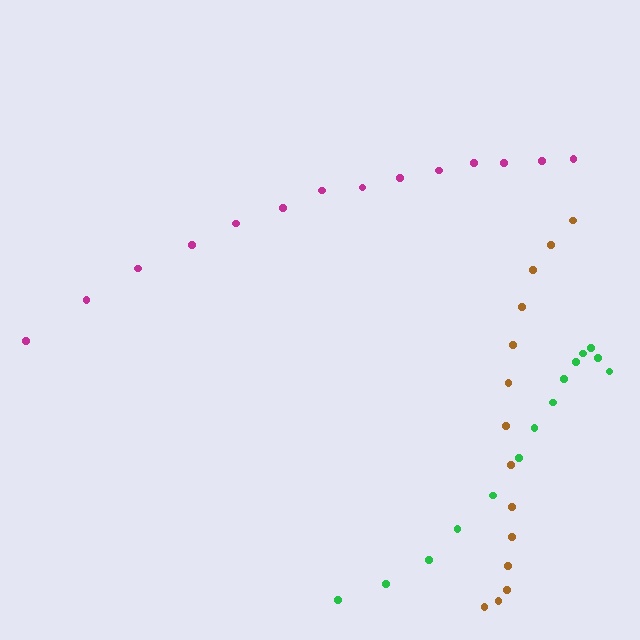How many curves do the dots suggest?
There are 3 distinct paths.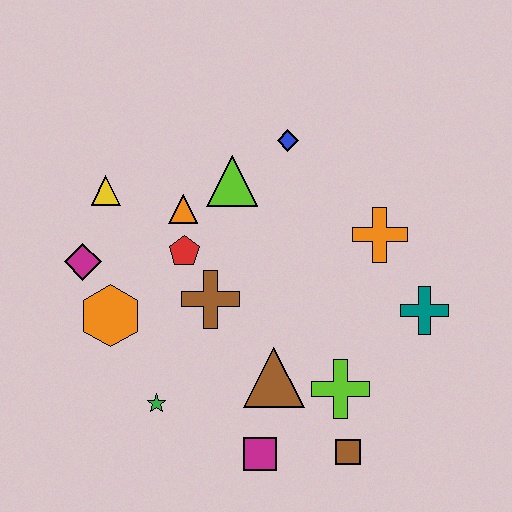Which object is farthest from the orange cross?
The magenta diamond is farthest from the orange cross.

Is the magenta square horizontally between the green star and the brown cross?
No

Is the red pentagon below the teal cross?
No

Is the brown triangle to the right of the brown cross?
Yes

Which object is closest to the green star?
The orange hexagon is closest to the green star.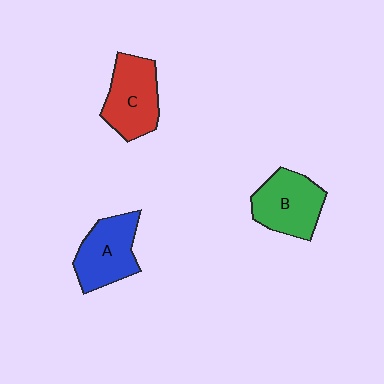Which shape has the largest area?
Shape C (red).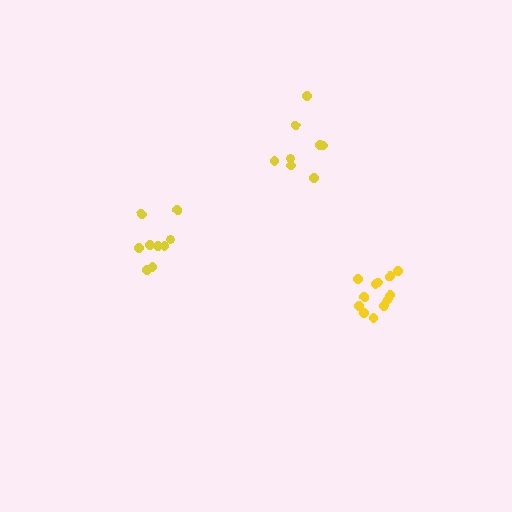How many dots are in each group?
Group 1: 9 dots, Group 2: 8 dots, Group 3: 12 dots (29 total).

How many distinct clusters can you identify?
There are 3 distinct clusters.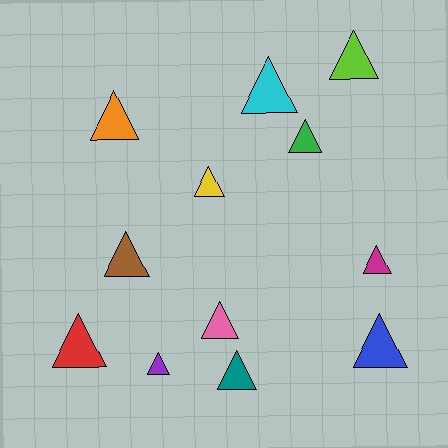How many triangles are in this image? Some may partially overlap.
There are 12 triangles.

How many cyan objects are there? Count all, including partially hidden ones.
There is 1 cyan object.